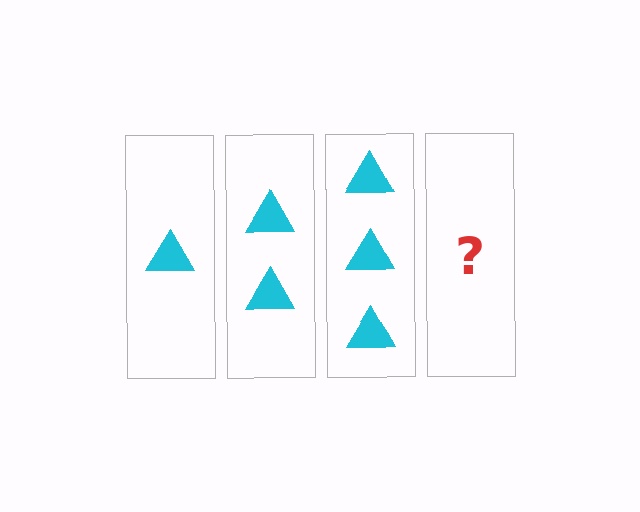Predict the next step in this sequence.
The next step is 4 triangles.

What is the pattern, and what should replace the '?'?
The pattern is that each step adds one more triangle. The '?' should be 4 triangles.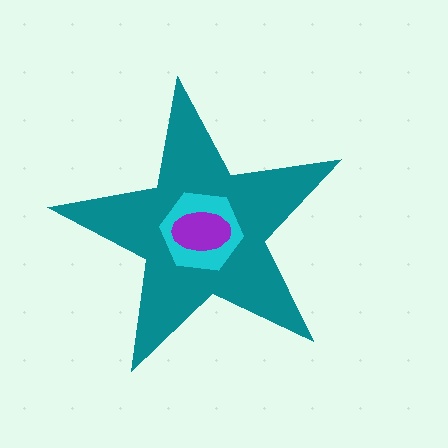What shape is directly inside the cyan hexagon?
The purple ellipse.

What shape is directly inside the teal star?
The cyan hexagon.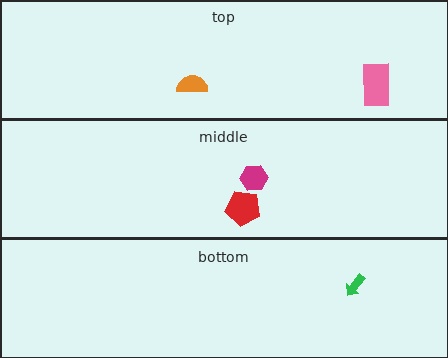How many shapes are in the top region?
2.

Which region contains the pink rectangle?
The top region.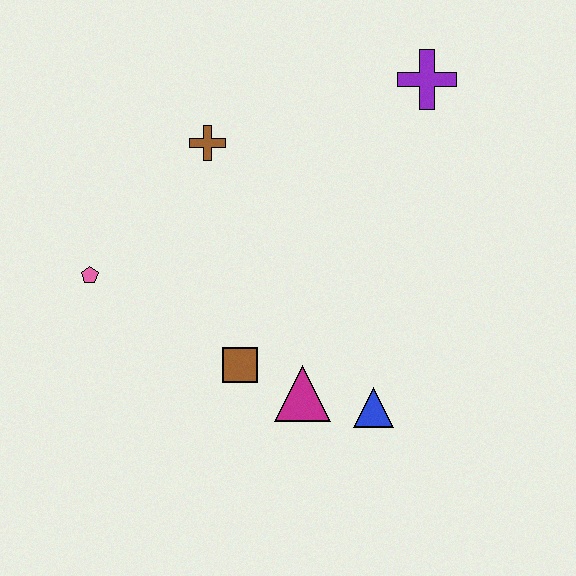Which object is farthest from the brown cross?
The blue triangle is farthest from the brown cross.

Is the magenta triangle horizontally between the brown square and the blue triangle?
Yes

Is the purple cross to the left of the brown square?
No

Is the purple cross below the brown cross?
No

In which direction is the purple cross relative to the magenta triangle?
The purple cross is above the magenta triangle.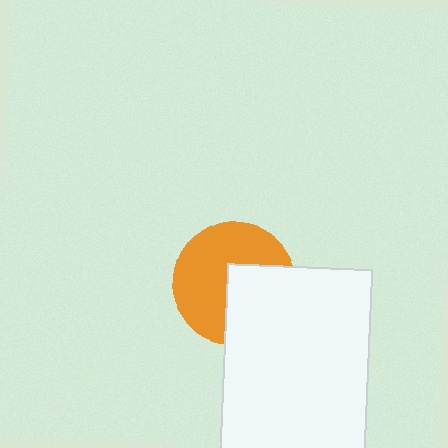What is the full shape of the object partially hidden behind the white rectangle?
The partially hidden object is an orange circle.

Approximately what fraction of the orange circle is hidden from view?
Roughly 40% of the orange circle is hidden behind the white rectangle.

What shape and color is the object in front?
The object in front is a white rectangle.